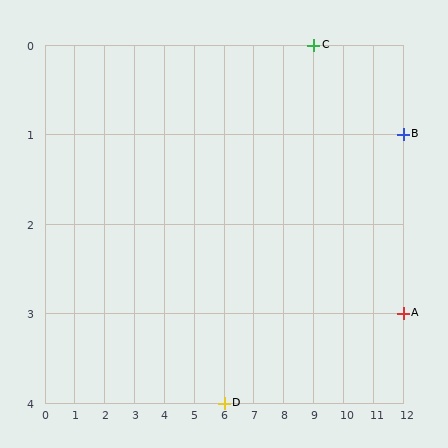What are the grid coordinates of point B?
Point B is at grid coordinates (12, 1).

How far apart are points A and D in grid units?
Points A and D are 6 columns and 1 row apart (about 6.1 grid units diagonally).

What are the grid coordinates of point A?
Point A is at grid coordinates (12, 3).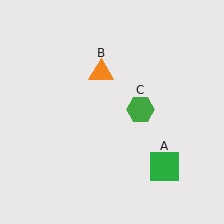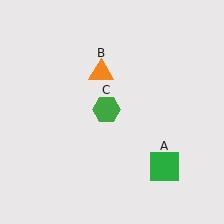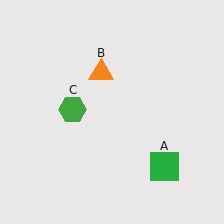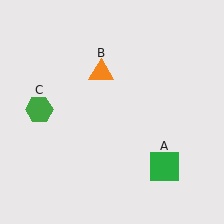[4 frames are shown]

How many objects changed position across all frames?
1 object changed position: green hexagon (object C).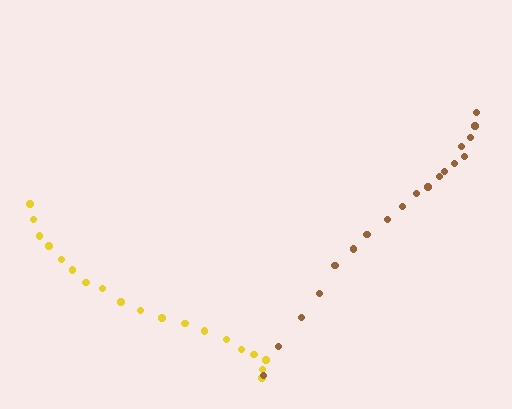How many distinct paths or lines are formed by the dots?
There are 2 distinct paths.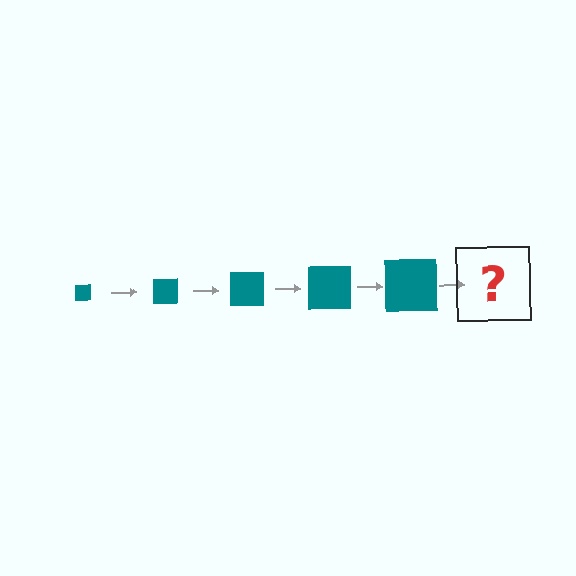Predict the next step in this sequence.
The next step is a teal square, larger than the previous one.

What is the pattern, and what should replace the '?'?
The pattern is that the square gets progressively larger each step. The '?' should be a teal square, larger than the previous one.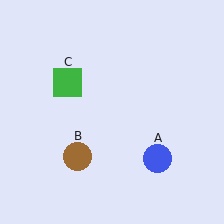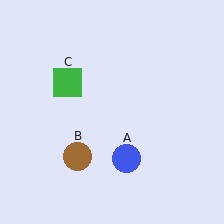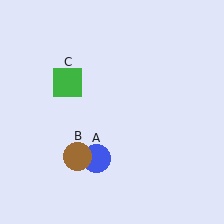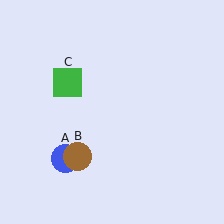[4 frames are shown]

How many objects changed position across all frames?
1 object changed position: blue circle (object A).